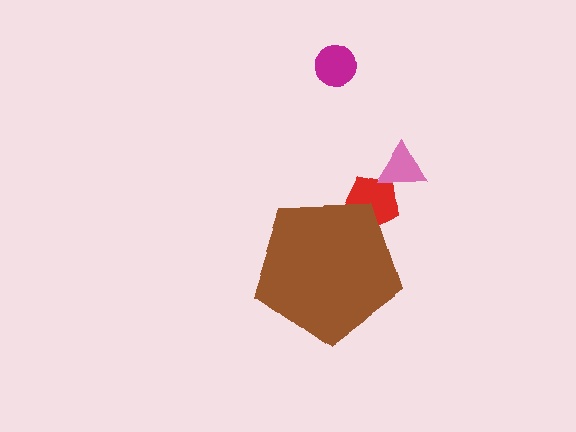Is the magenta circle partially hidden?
No, the magenta circle is fully visible.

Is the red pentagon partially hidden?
Yes, the red pentagon is partially hidden behind the brown pentagon.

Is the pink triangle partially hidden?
No, the pink triangle is fully visible.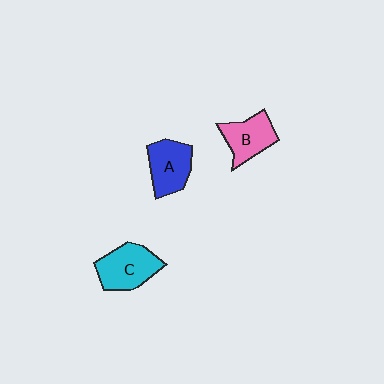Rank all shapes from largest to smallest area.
From largest to smallest: C (cyan), A (blue), B (pink).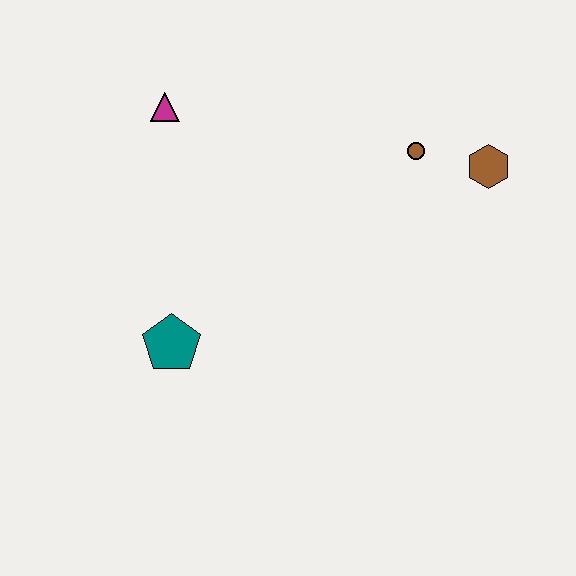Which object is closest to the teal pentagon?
The magenta triangle is closest to the teal pentagon.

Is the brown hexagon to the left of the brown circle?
No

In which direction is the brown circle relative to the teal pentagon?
The brown circle is to the right of the teal pentagon.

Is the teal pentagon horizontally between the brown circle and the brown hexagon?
No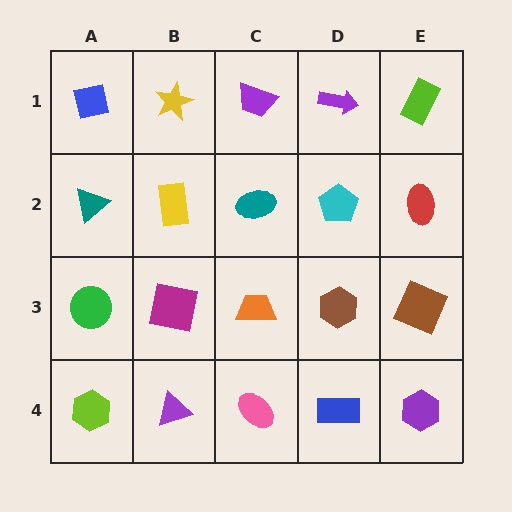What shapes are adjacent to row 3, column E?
A red ellipse (row 2, column E), a purple hexagon (row 4, column E), a brown hexagon (row 3, column D).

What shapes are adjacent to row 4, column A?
A green circle (row 3, column A), a purple triangle (row 4, column B).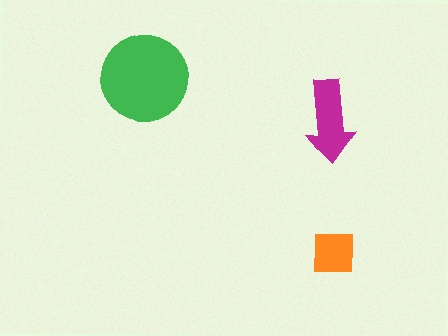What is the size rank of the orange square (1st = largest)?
3rd.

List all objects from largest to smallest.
The green circle, the magenta arrow, the orange square.